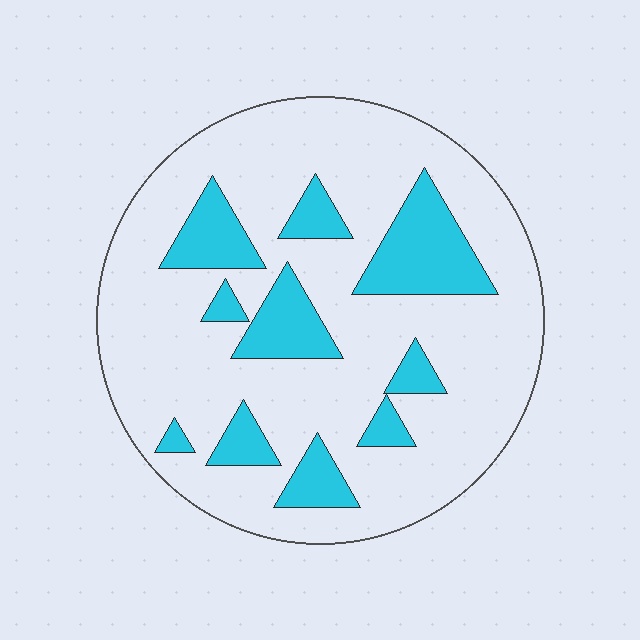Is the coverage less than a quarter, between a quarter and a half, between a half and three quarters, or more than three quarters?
Less than a quarter.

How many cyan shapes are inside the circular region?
10.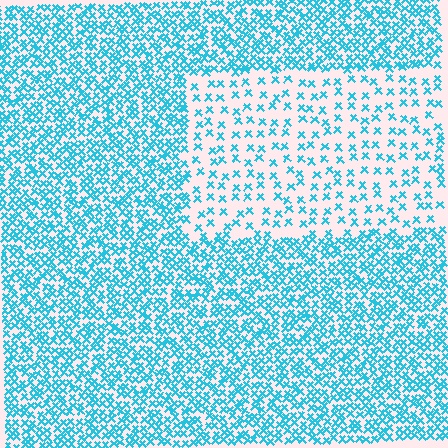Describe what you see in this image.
The image contains small cyan elements arranged at two different densities. A rectangle-shaped region is visible where the elements are less densely packed than the surrounding area.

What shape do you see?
I see a rectangle.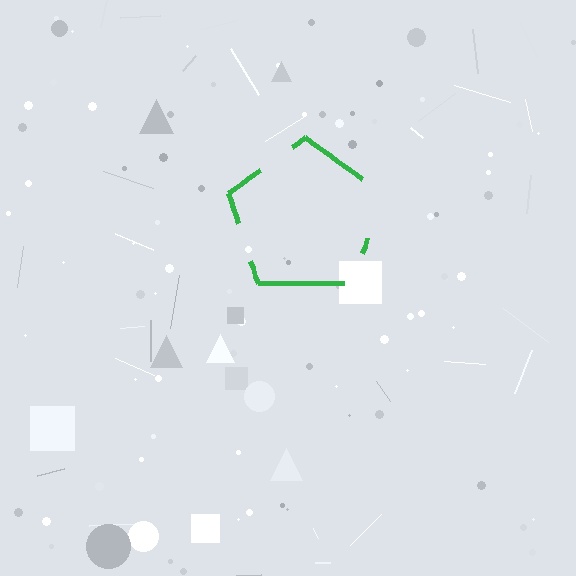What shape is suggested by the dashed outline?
The dashed outline suggests a pentagon.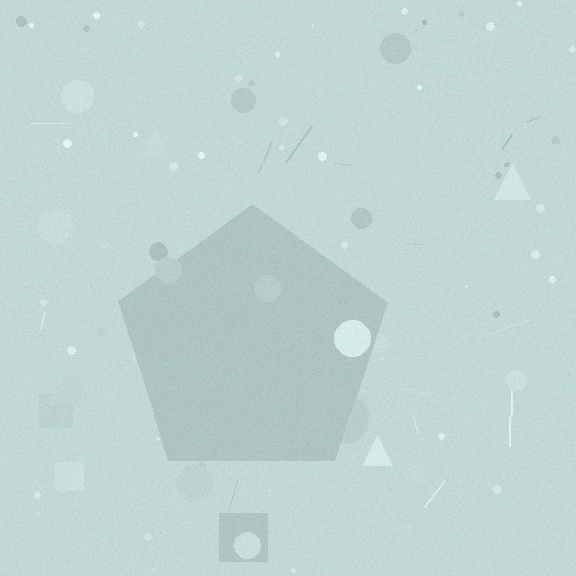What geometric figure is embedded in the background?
A pentagon is embedded in the background.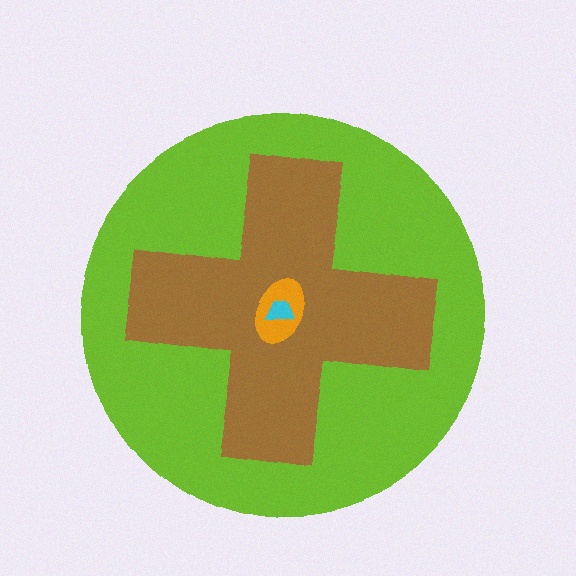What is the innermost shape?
The cyan trapezoid.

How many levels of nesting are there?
4.